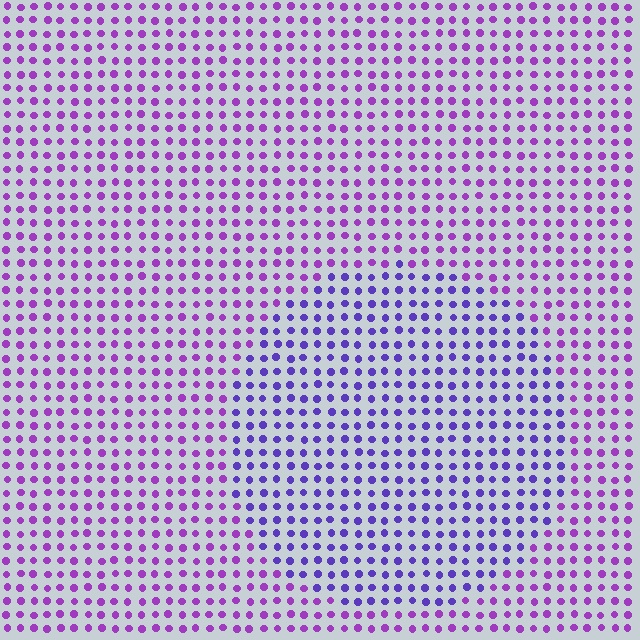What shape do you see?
I see a circle.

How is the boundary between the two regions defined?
The boundary is defined purely by a slight shift in hue (about 31 degrees). Spacing, size, and orientation are identical on both sides.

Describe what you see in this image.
The image is filled with small purple elements in a uniform arrangement. A circle-shaped region is visible where the elements are tinted to a slightly different hue, forming a subtle color boundary.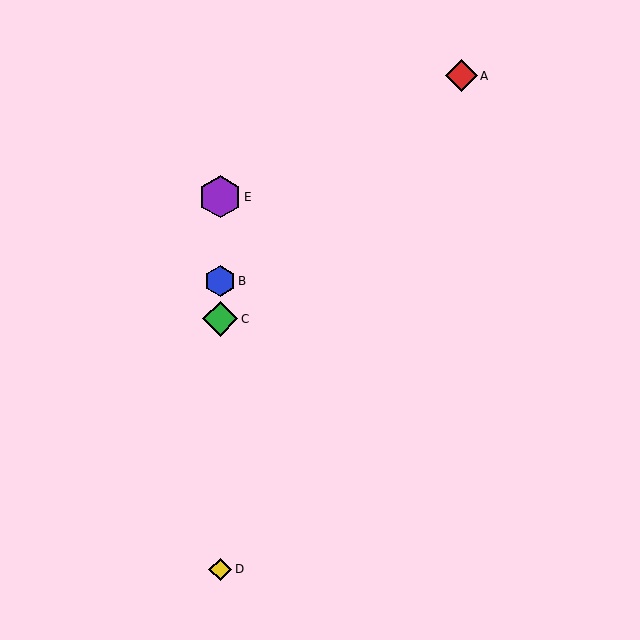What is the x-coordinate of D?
Object D is at x≈220.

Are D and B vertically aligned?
Yes, both are at x≈220.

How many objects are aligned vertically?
4 objects (B, C, D, E) are aligned vertically.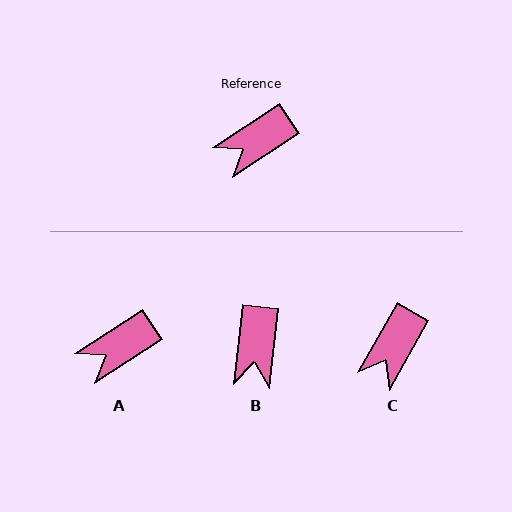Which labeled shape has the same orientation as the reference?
A.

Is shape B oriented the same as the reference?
No, it is off by about 51 degrees.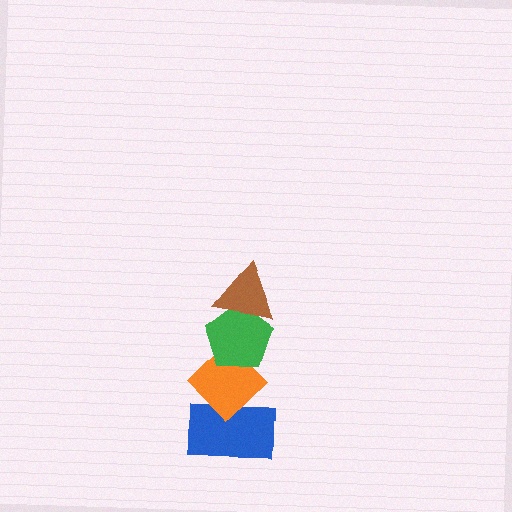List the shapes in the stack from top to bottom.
From top to bottom: the brown triangle, the green pentagon, the orange diamond, the blue rectangle.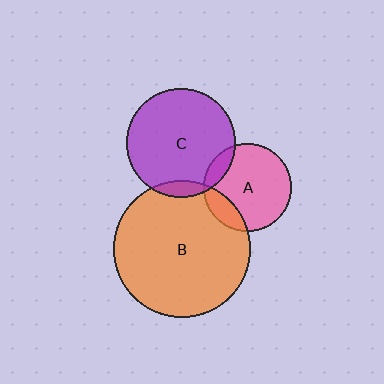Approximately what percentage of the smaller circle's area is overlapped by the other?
Approximately 5%.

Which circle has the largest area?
Circle B (orange).